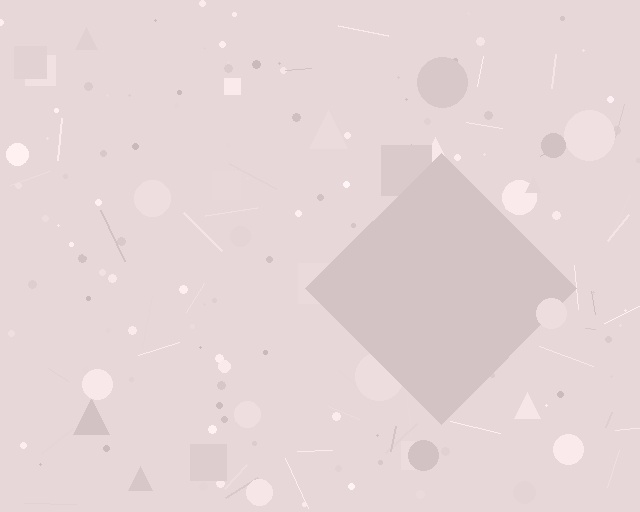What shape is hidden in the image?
A diamond is hidden in the image.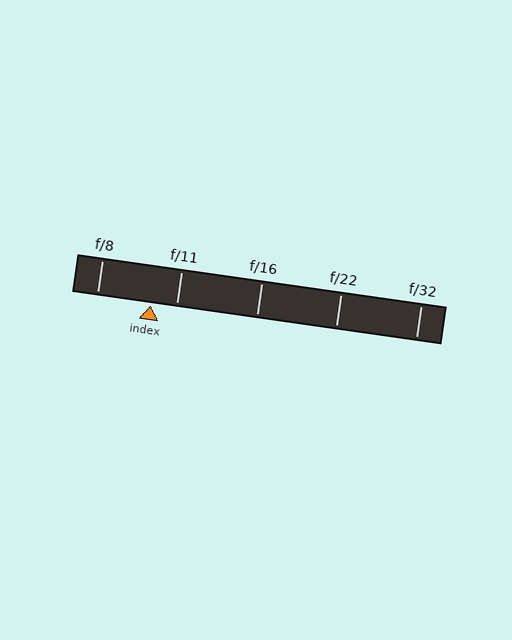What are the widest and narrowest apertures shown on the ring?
The widest aperture shown is f/8 and the narrowest is f/32.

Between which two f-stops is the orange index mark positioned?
The index mark is between f/8 and f/11.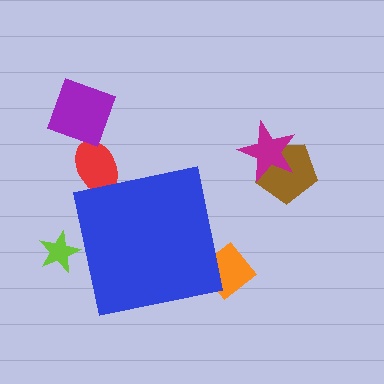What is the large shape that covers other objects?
A blue square.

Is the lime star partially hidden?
Yes, the lime star is partially hidden behind the blue square.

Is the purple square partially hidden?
No, the purple square is fully visible.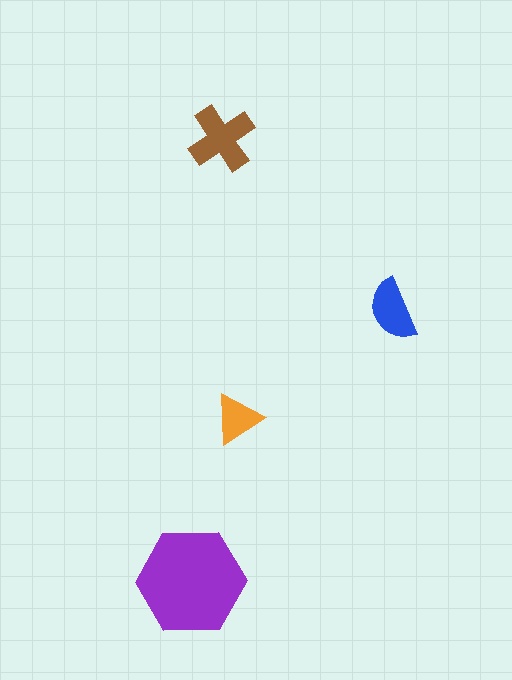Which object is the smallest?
The orange triangle.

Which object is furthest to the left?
The purple hexagon is leftmost.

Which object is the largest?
The purple hexagon.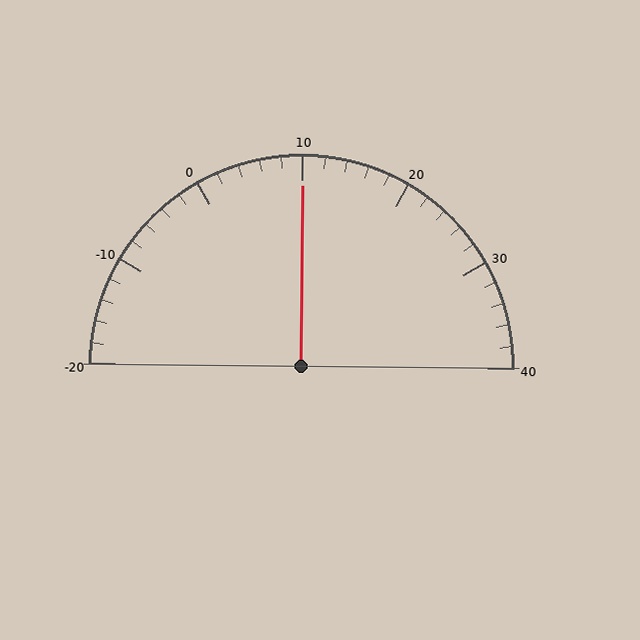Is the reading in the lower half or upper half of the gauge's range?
The reading is in the upper half of the range (-20 to 40).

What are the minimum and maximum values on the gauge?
The gauge ranges from -20 to 40.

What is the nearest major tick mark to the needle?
The nearest major tick mark is 10.